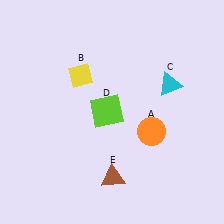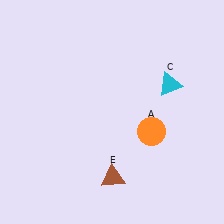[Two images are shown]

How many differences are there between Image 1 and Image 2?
There are 2 differences between the two images.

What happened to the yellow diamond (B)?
The yellow diamond (B) was removed in Image 2. It was in the top-left area of Image 1.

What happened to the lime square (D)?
The lime square (D) was removed in Image 2. It was in the top-left area of Image 1.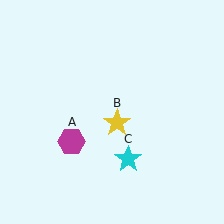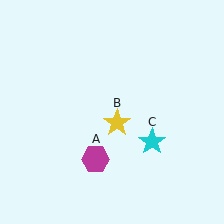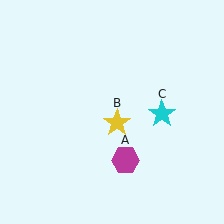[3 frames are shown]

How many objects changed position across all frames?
2 objects changed position: magenta hexagon (object A), cyan star (object C).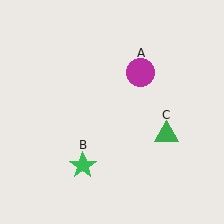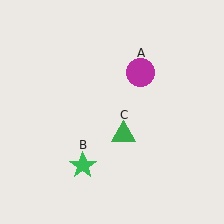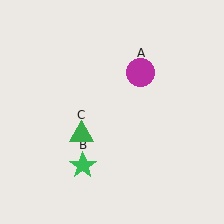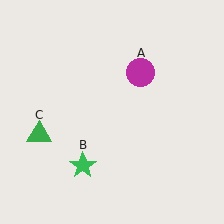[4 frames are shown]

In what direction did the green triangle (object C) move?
The green triangle (object C) moved left.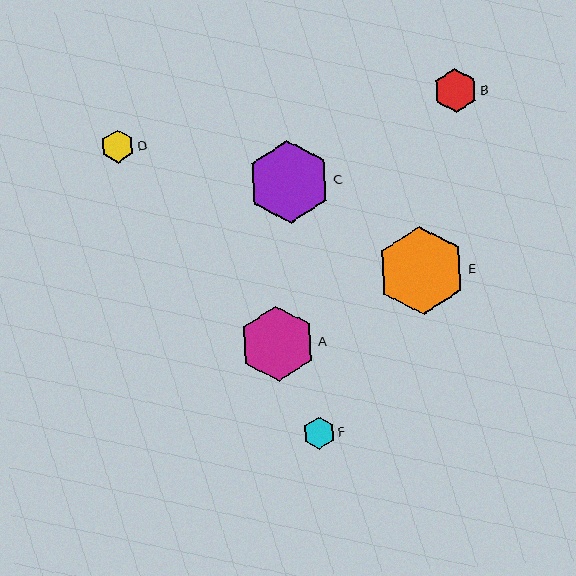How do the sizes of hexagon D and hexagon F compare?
Hexagon D and hexagon F are approximately the same size.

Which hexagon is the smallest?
Hexagon F is the smallest with a size of approximately 32 pixels.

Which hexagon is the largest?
Hexagon E is the largest with a size of approximately 88 pixels.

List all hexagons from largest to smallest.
From largest to smallest: E, C, A, B, D, F.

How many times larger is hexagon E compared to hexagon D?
Hexagon E is approximately 2.7 times the size of hexagon D.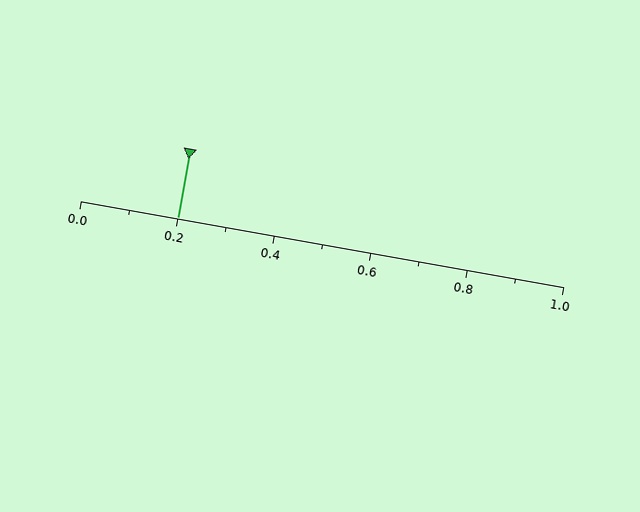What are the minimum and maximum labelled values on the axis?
The axis runs from 0.0 to 1.0.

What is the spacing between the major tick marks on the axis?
The major ticks are spaced 0.2 apart.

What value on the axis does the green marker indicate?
The marker indicates approximately 0.2.